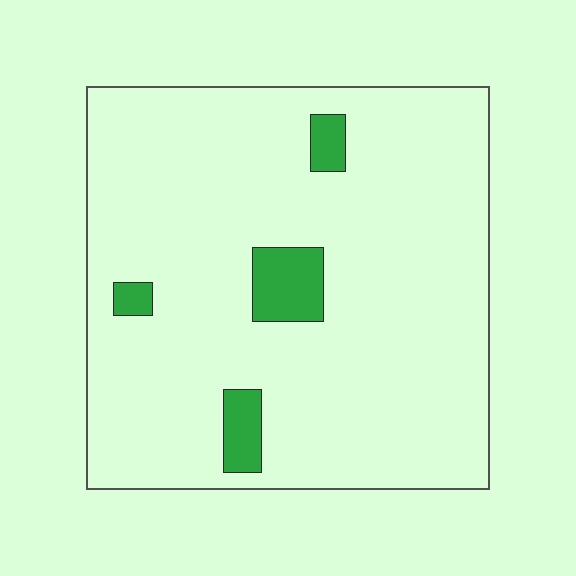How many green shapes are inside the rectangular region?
4.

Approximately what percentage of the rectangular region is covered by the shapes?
Approximately 5%.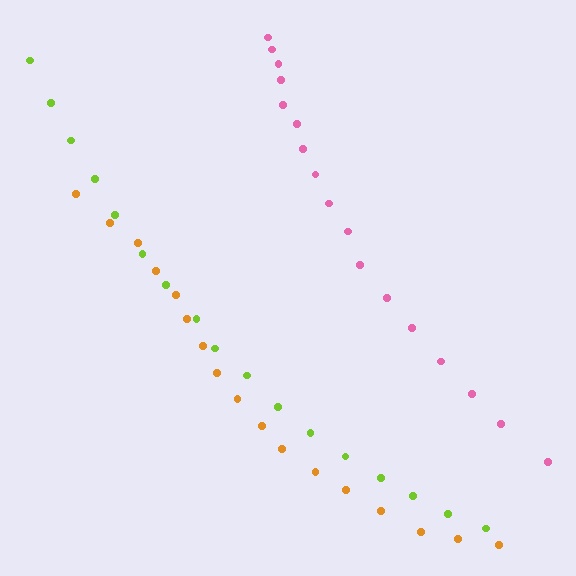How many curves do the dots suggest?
There are 3 distinct paths.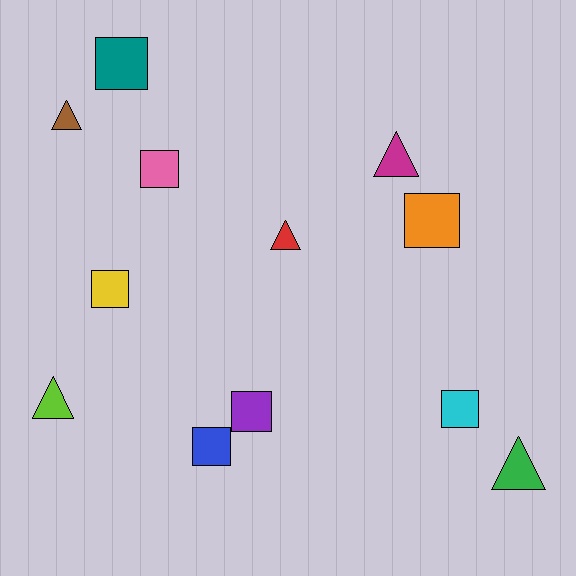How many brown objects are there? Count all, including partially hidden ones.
There is 1 brown object.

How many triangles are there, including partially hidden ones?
There are 5 triangles.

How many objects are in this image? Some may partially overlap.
There are 12 objects.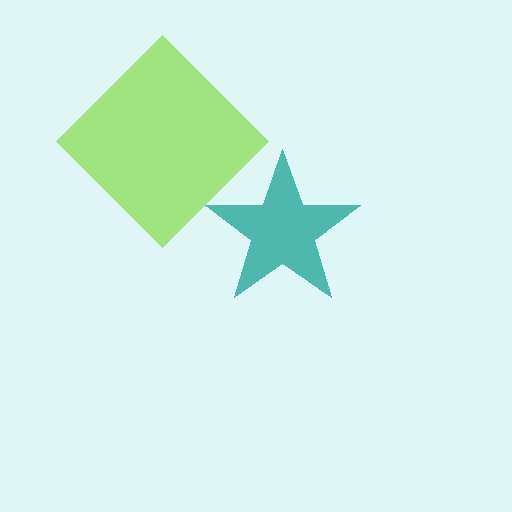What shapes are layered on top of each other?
The layered shapes are: a teal star, a lime diamond.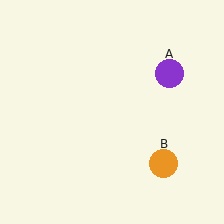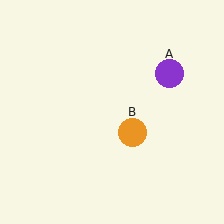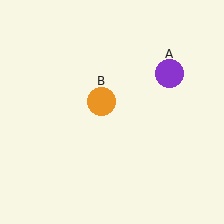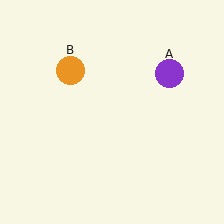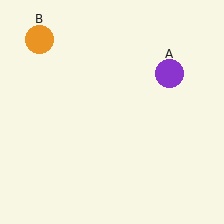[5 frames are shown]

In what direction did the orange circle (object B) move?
The orange circle (object B) moved up and to the left.